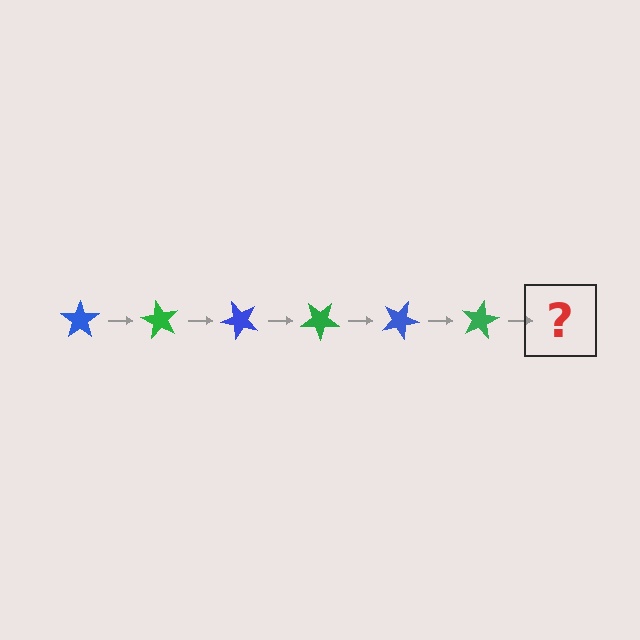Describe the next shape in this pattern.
It should be a blue star, rotated 360 degrees from the start.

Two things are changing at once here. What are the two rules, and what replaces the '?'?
The two rules are that it rotates 60 degrees each step and the color cycles through blue and green. The '?' should be a blue star, rotated 360 degrees from the start.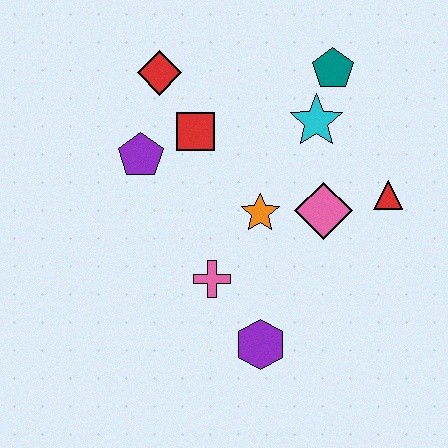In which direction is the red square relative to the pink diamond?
The red square is to the left of the pink diamond.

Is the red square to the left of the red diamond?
No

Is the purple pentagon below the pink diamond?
No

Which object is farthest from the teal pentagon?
The purple hexagon is farthest from the teal pentagon.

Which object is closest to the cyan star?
The teal pentagon is closest to the cyan star.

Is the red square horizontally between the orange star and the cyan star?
No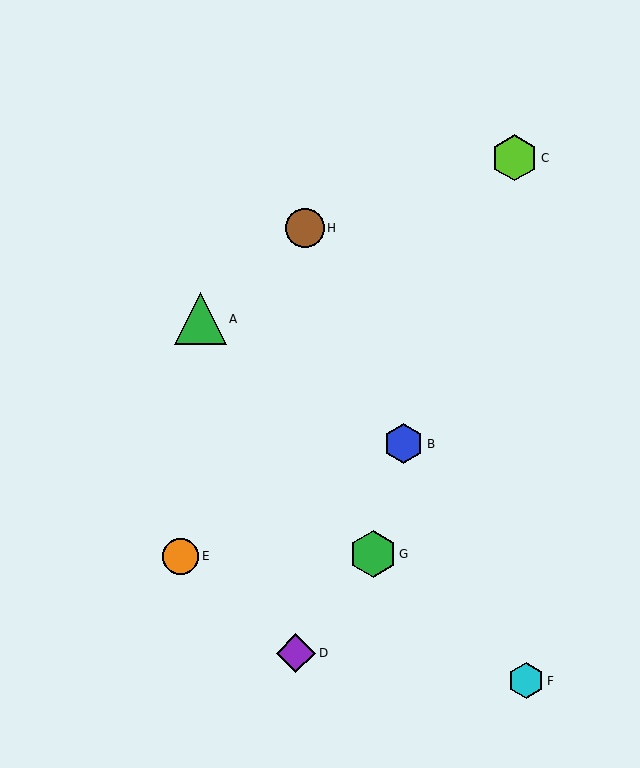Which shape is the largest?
The green triangle (labeled A) is the largest.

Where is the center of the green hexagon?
The center of the green hexagon is at (373, 554).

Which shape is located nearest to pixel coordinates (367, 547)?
The green hexagon (labeled G) at (373, 554) is nearest to that location.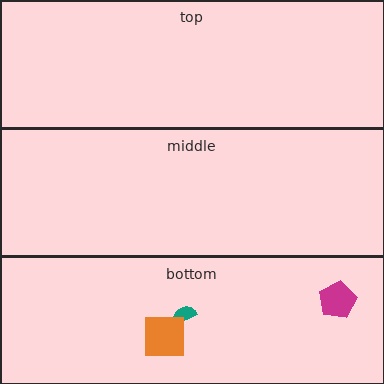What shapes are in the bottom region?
The magenta pentagon, the teal semicircle, the orange square.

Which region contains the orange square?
The bottom region.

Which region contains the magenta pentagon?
The bottom region.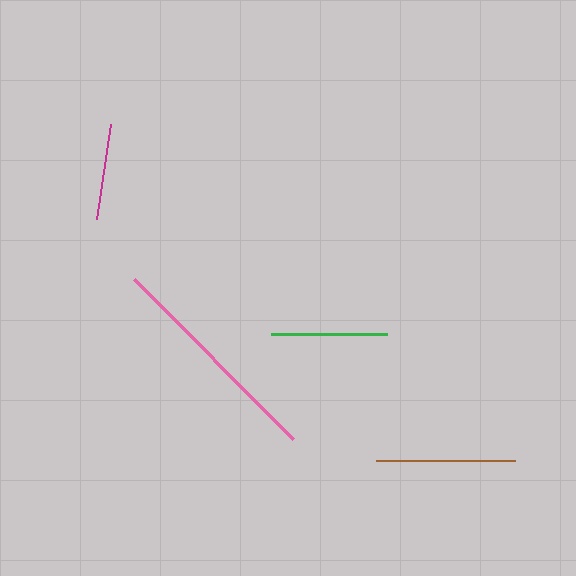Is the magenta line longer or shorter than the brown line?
The brown line is longer than the magenta line.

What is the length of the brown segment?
The brown segment is approximately 139 pixels long.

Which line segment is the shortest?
The magenta line is the shortest at approximately 96 pixels.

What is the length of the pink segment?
The pink segment is approximately 226 pixels long.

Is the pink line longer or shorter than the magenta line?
The pink line is longer than the magenta line.